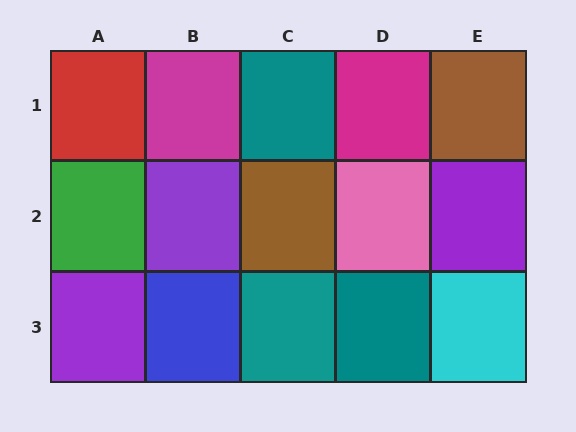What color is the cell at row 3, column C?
Teal.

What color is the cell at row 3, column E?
Cyan.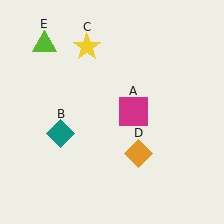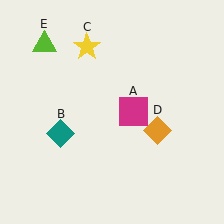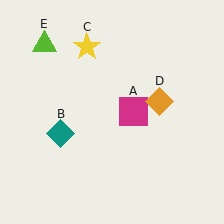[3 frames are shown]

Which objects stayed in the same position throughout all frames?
Magenta square (object A) and teal diamond (object B) and yellow star (object C) and lime triangle (object E) remained stationary.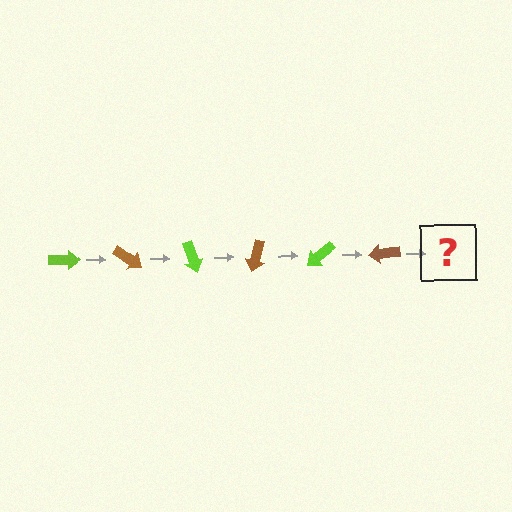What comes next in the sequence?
The next element should be a lime arrow, rotated 210 degrees from the start.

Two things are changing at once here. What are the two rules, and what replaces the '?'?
The two rules are that it rotates 35 degrees each step and the color cycles through lime and brown. The '?' should be a lime arrow, rotated 210 degrees from the start.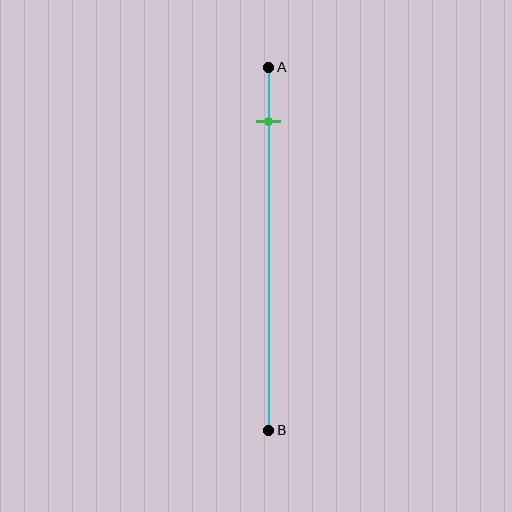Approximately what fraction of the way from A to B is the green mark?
The green mark is approximately 15% of the way from A to B.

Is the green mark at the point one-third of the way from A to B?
No, the mark is at about 15% from A, not at the 33% one-third point.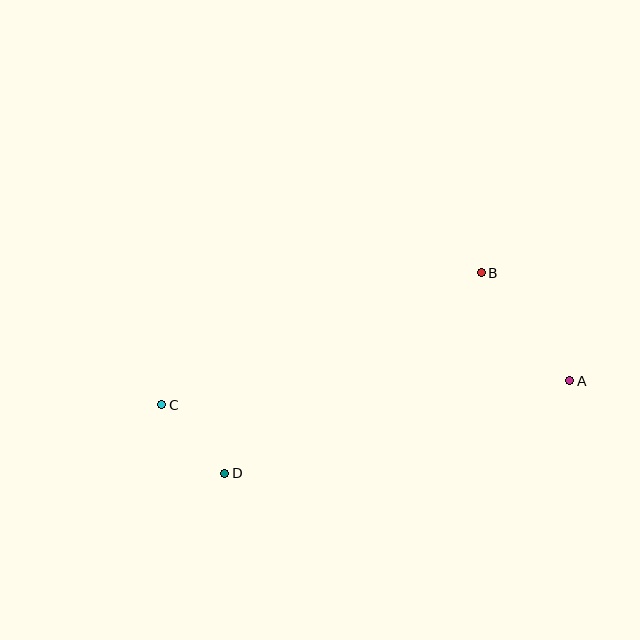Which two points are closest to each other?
Points C and D are closest to each other.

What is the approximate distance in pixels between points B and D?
The distance between B and D is approximately 326 pixels.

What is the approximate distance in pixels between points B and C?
The distance between B and C is approximately 346 pixels.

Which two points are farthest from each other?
Points A and C are farthest from each other.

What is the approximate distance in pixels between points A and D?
The distance between A and D is approximately 357 pixels.